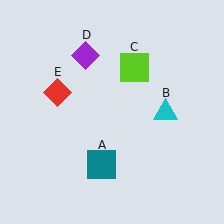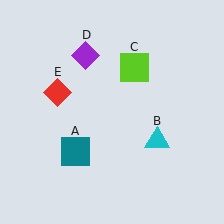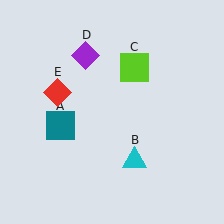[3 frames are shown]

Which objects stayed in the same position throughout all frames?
Lime square (object C) and purple diamond (object D) and red diamond (object E) remained stationary.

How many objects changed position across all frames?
2 objects changed position: teal square (object A), cyan triangle (object B).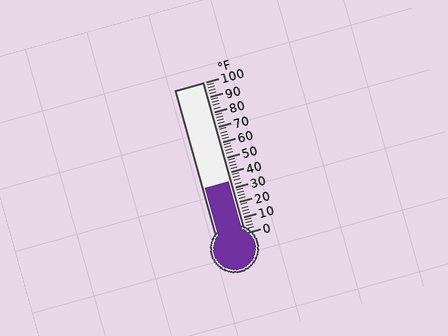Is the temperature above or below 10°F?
The temperature is above 10°F.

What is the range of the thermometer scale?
The thermometer scale ranges from 0°F to 100°F.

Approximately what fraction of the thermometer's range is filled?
The thermometer is filled to approximately 35% of its range.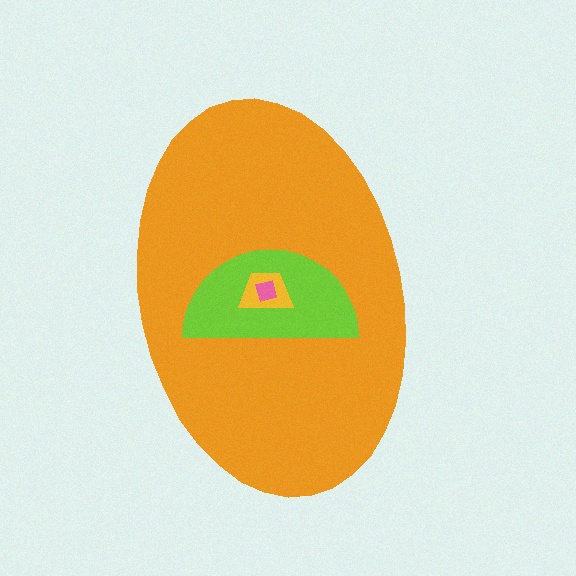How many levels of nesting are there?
4.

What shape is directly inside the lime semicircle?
The yellow trapezoid.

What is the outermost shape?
The orange ellipse.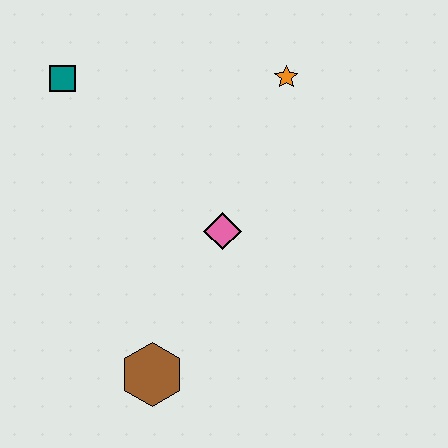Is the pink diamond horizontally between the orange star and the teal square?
Yes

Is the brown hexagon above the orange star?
No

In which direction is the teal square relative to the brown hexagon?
The teal square is above the brown hexagon.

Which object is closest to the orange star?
The pink diamond is closest to the orange star.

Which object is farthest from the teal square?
The brown hexagon is farthest from the teal square.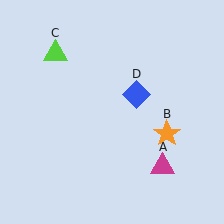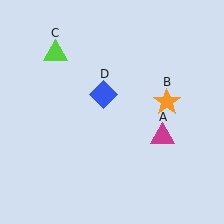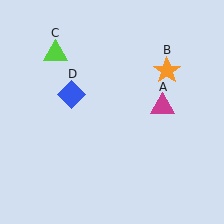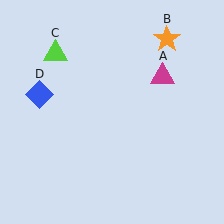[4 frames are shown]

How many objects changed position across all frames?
3 objects changed position: magenta triangle (object A), orange star (object B), blue diamond (object D).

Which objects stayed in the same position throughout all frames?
Lime triangle (object C) remained stationary.